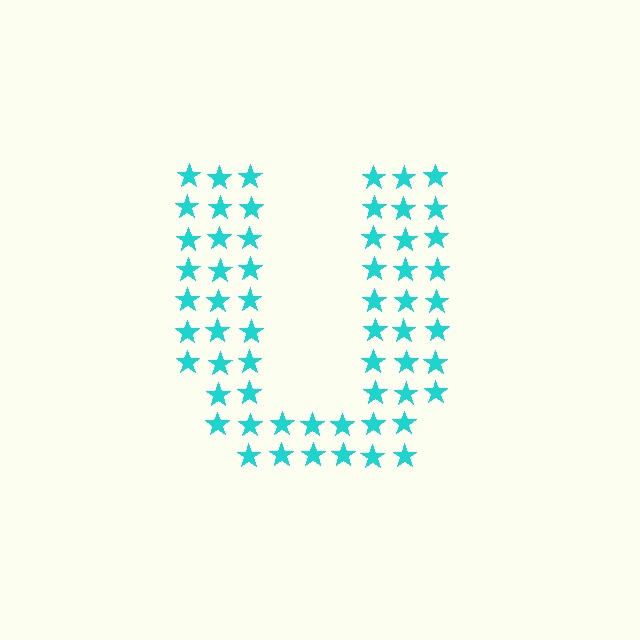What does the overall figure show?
The overall figure shows the letter U.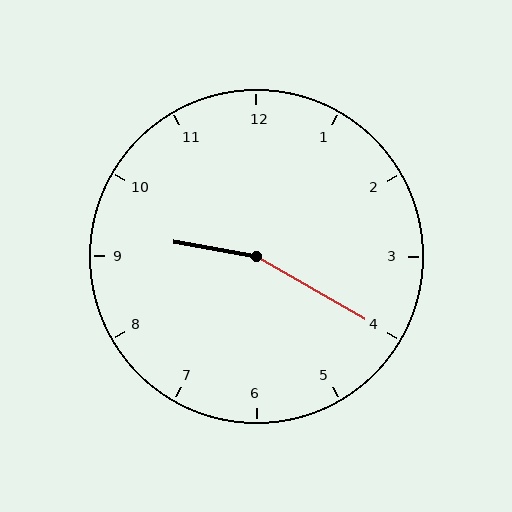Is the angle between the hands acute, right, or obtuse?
It is obtuse.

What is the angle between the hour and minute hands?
Approximately 160 degrees.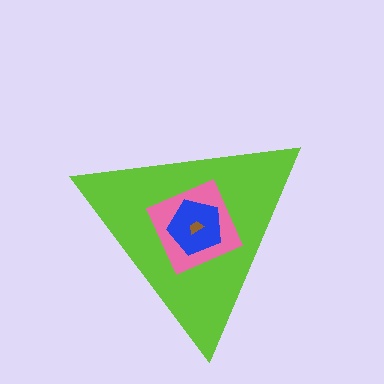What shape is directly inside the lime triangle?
The pink square.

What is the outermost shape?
The lime triangle.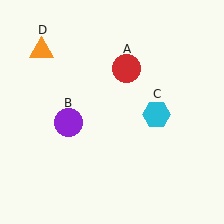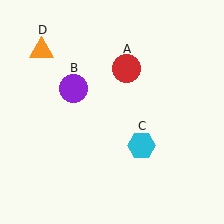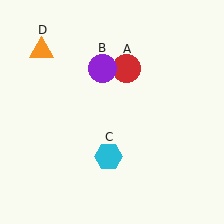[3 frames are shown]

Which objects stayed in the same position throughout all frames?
Red circle (object A) and orange triangle (object D) remained stationary.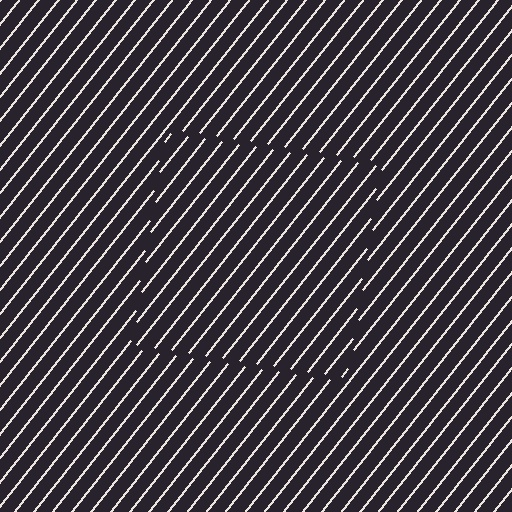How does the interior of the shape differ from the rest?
The interior of the shape contains the same grating, shifted by half a period — the contour is defined by the phase discontinuity where line-ends from the inner and outer gratings abut.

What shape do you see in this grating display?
An illusory square. The interior of the shape contains the same grating, shifted by half a period — the contour is defined by the phase discontinuity where line-ends from the inner and outer gratings abut.